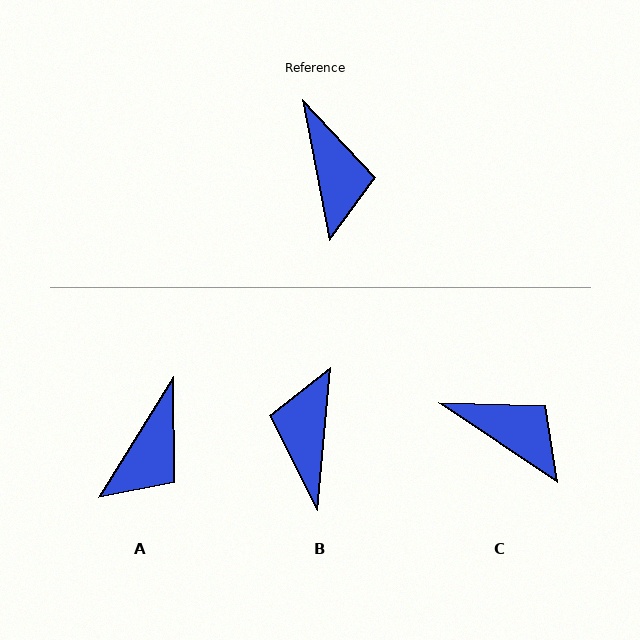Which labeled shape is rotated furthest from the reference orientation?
B, about 164 degrees away.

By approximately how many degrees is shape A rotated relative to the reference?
Approximately 43 degrees clockwise.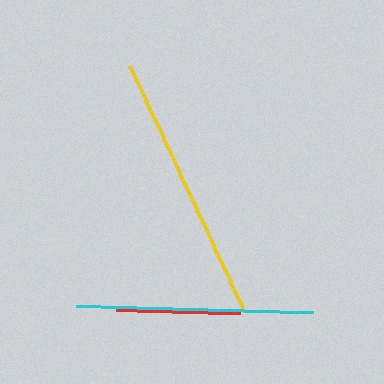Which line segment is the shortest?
The red line is the shortest at approximately 124 pixels.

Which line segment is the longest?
The yellow line is the longest at approximately 271 pixels.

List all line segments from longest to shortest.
From longest to shortest: yellow, cyan, red.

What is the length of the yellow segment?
The yellow segment is approximately 271 pixels long.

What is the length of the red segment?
The red segment is approximately 124 pixels long.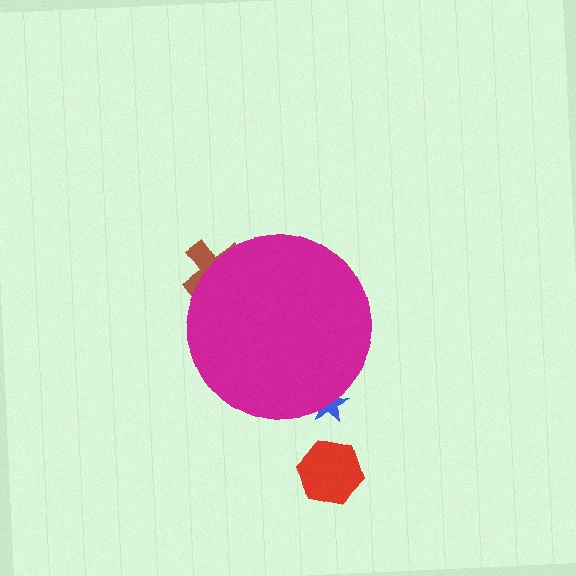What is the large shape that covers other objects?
A magenta circle.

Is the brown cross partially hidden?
Yes, the brown cross is partially hidden behind the magenta circle.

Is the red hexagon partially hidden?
No, the red hexagon is fully visible.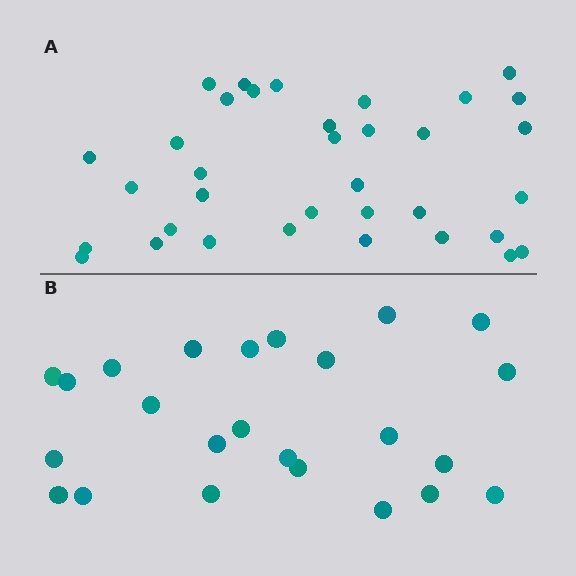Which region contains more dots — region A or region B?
Region A (the top region) has more dots.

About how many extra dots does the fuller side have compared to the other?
Region A has roughly 12 or so more dots than region B.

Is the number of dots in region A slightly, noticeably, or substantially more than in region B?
Region A has substantially more. The ratio is roughly 1.5 to 1.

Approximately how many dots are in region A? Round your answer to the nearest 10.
About 40 dots. (The exact count is 35, which rounds to 40.)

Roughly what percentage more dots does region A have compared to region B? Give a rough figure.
About 45% more.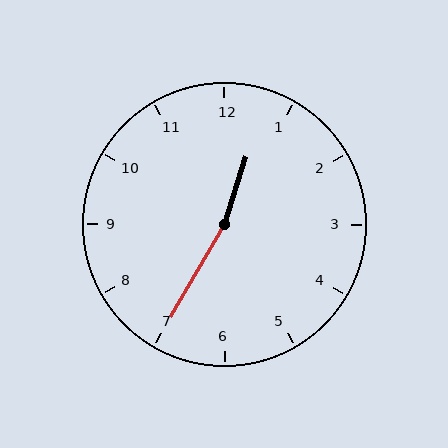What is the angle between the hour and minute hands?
Approximately 168 degrees.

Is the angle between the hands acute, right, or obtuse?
It is obtuse.